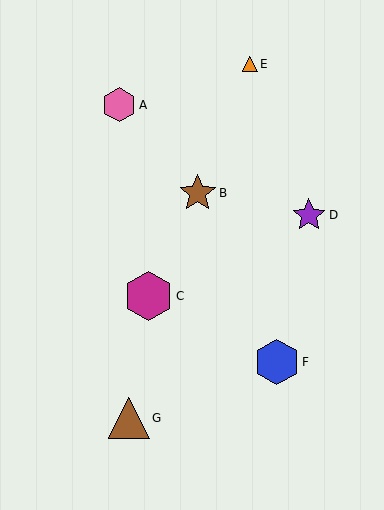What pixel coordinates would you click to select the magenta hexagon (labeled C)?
Click at (149, 296) to select the magenta hexagon C.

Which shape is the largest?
The magenta hexagon (labeled C) is the largest.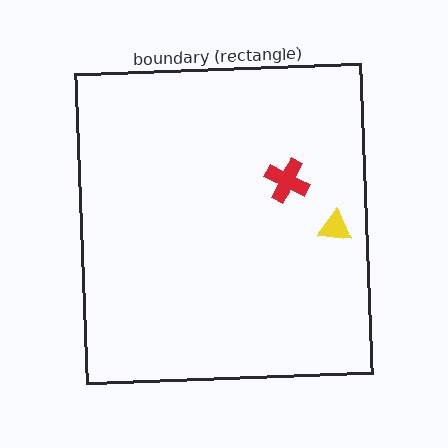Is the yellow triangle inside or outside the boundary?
Inside.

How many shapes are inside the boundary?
2 inside, 0 outside.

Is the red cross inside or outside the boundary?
Inside.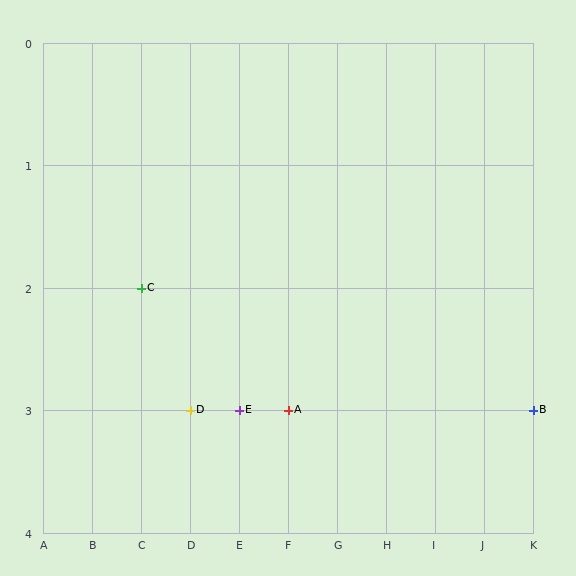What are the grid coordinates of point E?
Point E is at grid coordinates (E, 3).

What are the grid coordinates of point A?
Point A is at grid coordinates (F, 3).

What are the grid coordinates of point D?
Point D is at grid coordinates (D, 3).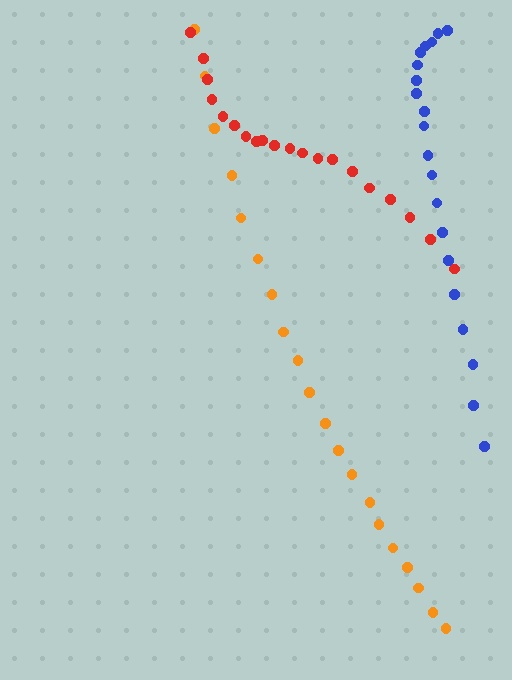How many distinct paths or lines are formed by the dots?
There are 3 distinct paths.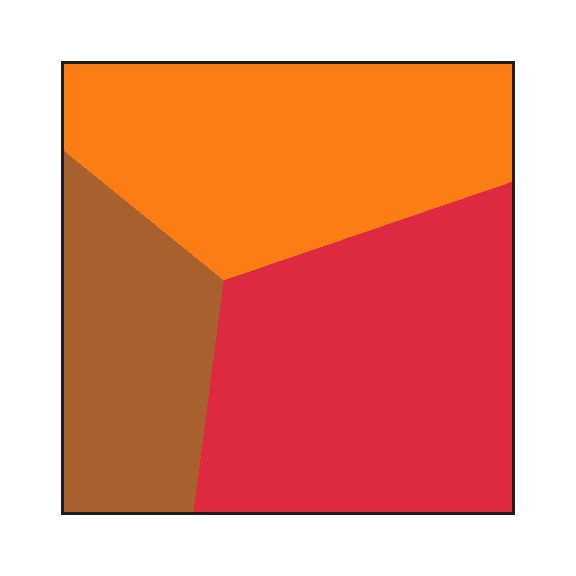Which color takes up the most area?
Red, at roughly 40%.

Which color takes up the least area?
Brown, at roughly 20%.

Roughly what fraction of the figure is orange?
Orange takes up about three eighths (3/8) of the figure.